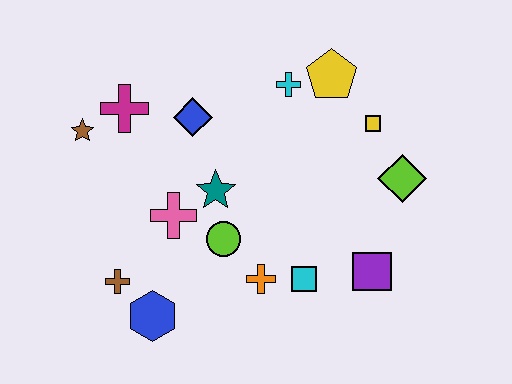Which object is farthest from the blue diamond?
The purple square is farthest from the blue diamond.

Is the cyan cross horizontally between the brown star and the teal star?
No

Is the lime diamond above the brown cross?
Yes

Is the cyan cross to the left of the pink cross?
No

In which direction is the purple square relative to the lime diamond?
The purple square is below the lime diamond.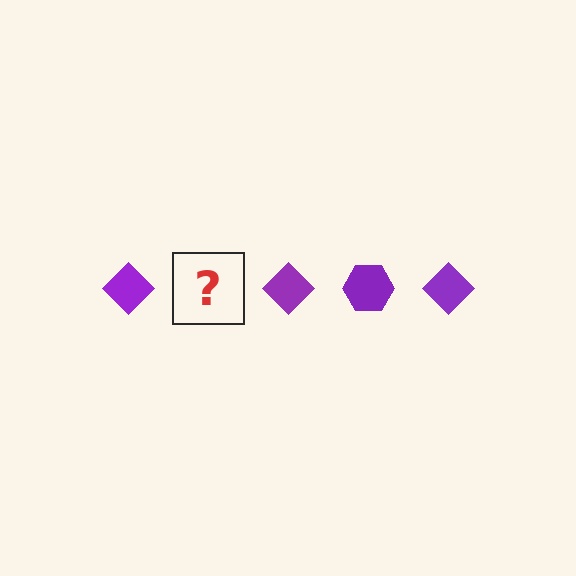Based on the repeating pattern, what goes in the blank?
The blank should be a purple hexagon.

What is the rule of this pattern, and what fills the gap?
The rule is that the pattern cycles through diamond, hexagon shapes in purple. The gap should be filled with a purple hexagon.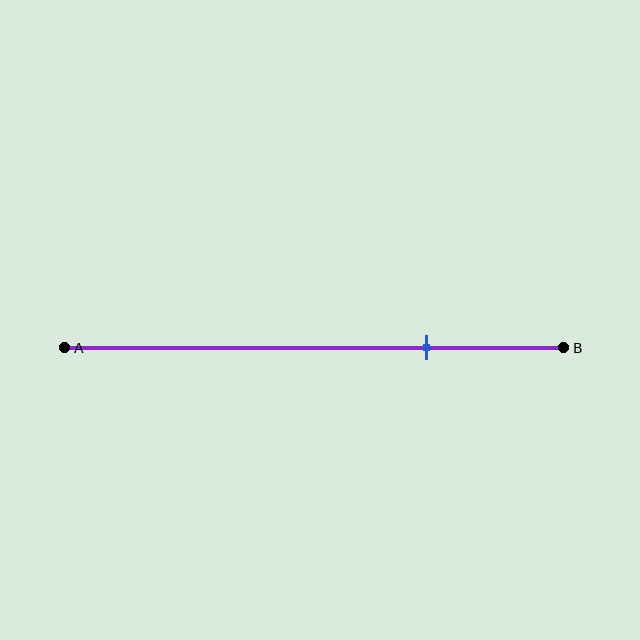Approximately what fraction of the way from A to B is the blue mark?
The blue mark is approximately 70% of the way from A to B.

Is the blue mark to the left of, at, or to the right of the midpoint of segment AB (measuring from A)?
The blue mark is to the right of the midpoint of segment AB.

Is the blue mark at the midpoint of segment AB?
No, the mark is at about 70% from A, not at the 50% midpoint.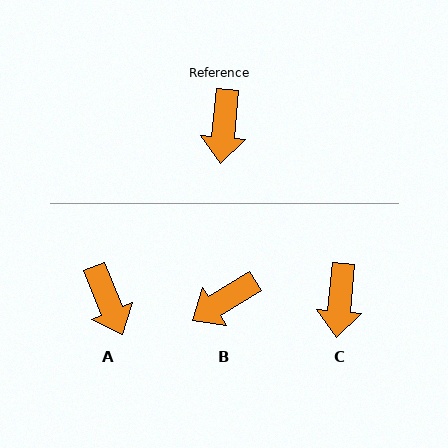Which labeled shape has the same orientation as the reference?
C.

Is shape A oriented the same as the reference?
No, it is off by about 28 degrees.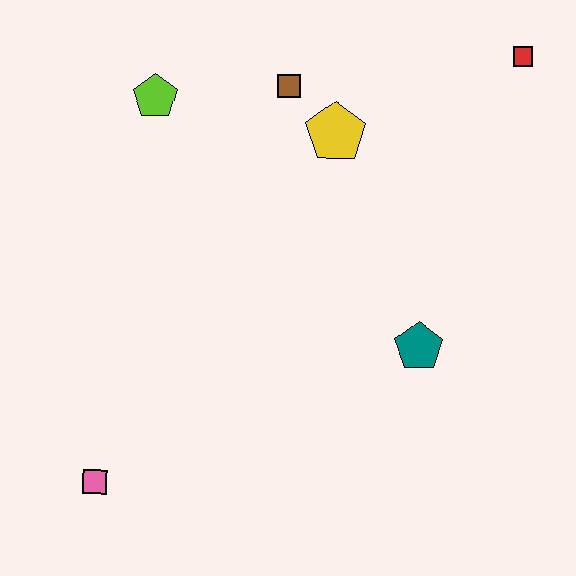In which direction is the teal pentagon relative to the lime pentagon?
The teal pentagon is to the right of the lime pentagon.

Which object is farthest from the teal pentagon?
The lime pentagon is farthest from the teal pentagon.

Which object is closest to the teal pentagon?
The yellow pentagon is closest to the teal pentagon.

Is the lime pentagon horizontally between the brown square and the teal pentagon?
No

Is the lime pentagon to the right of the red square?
No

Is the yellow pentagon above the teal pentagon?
Yes